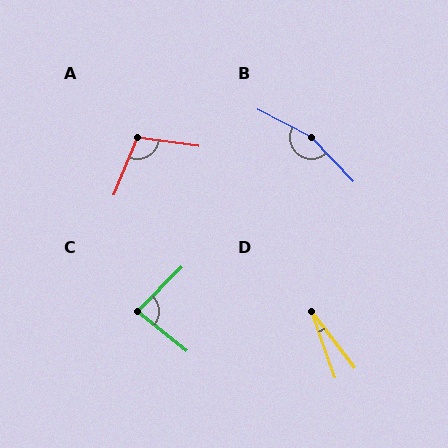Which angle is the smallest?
D, at approximately 18 degrees.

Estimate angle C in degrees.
Approximately 83 degrees.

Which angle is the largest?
B, at approximately 161 degrees.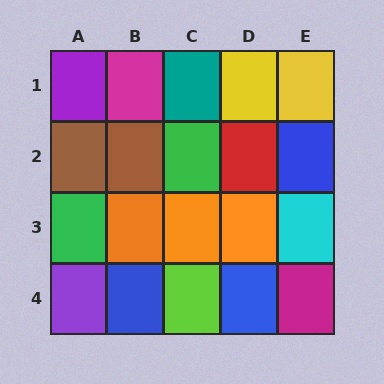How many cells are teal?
1 cell is teal.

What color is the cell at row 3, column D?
Orange.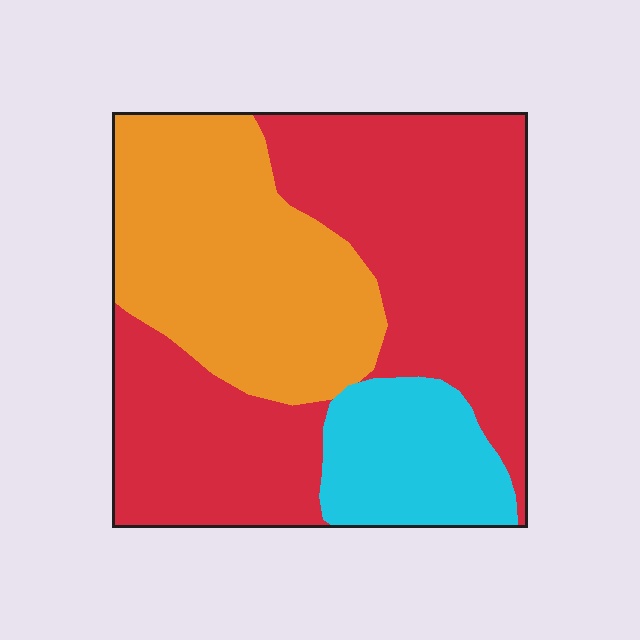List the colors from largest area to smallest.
From largest to smallest: red, orange, cyan.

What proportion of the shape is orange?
Orange takes up about one third (1/3) of the shape.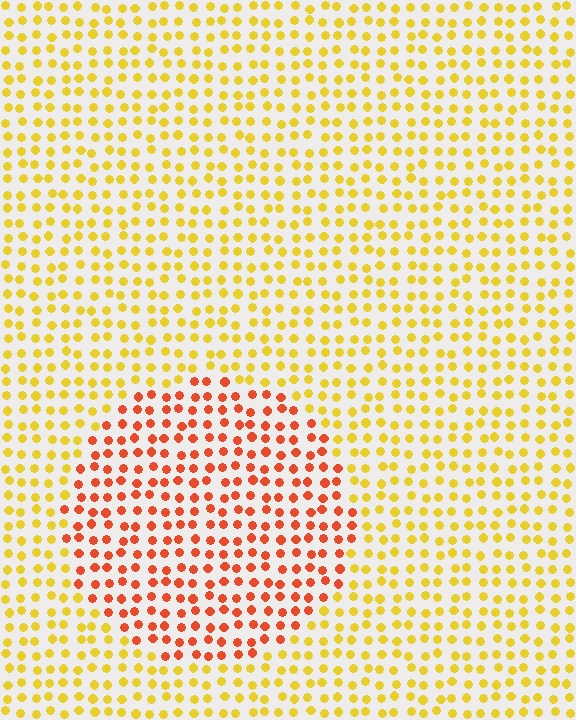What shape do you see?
I see a circle.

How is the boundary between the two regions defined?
The boundary is defined purely by a slight shift in hue (about 43 degrees). Spacing, size, and orientation are identical on both sides.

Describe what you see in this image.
The image is filled with small yellow elements in a uniform arrangement. A circle-shaped region is visible where the elements are tinted to a slightly different hue, forming a subtle color boundary.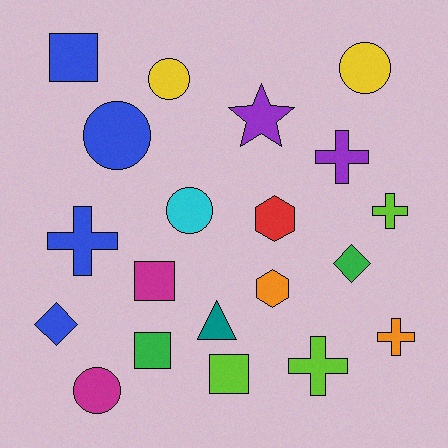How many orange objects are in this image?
There are 2 orange objects.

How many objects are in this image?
There are 20 objects.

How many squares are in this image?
There are 4 squares.